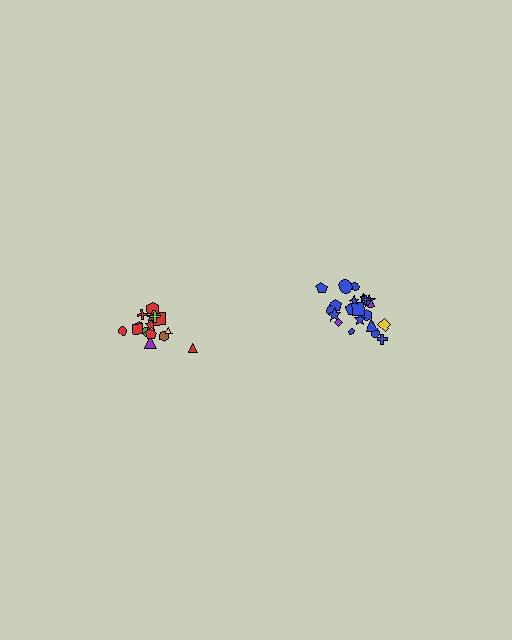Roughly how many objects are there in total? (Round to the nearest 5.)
Roughly 35 objects in total.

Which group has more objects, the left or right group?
The right group.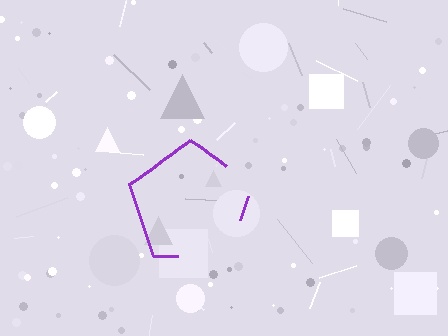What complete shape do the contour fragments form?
The contour fragments form a pentagon.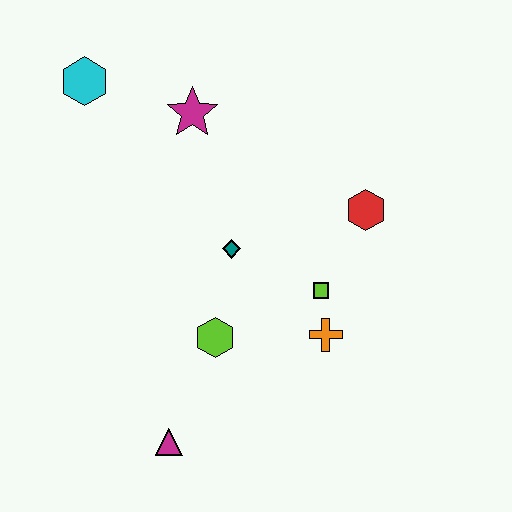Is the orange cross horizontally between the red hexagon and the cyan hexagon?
Yes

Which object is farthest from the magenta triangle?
The cyan hexagon is farthest from the magenta triangle.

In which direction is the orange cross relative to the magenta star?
The orange cross is below the magenta star.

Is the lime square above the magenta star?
No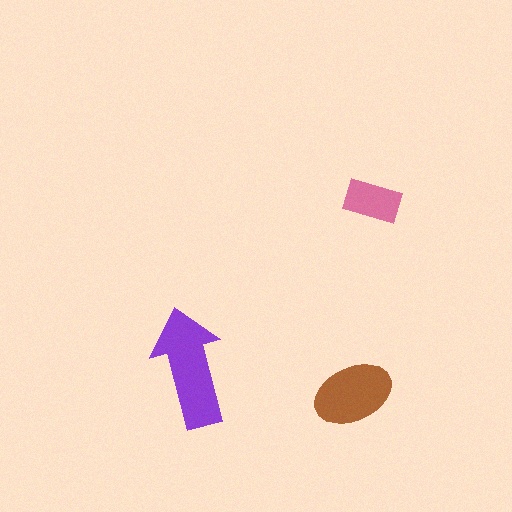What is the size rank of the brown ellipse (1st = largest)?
2nd.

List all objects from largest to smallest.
The purple arrow, the brown ellipse, the pink rectangle.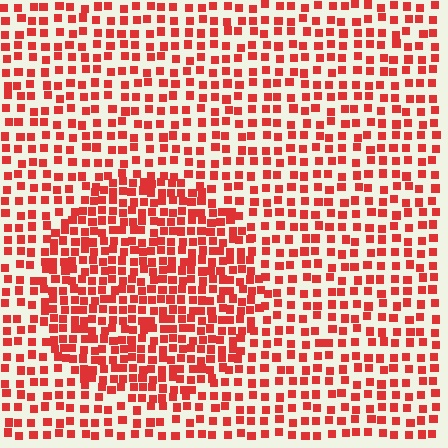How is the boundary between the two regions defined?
The boundary is defined by a change in element density (approximately 1.7x ratio). All elements are the same color, size, and shape.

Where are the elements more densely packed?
The elements are more densely packed inside the circle boundary.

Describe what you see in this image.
The image contains small red elements arranged at two different densities. A circle-shaped region is visible where the elements are more densely packed than the surrounding area.